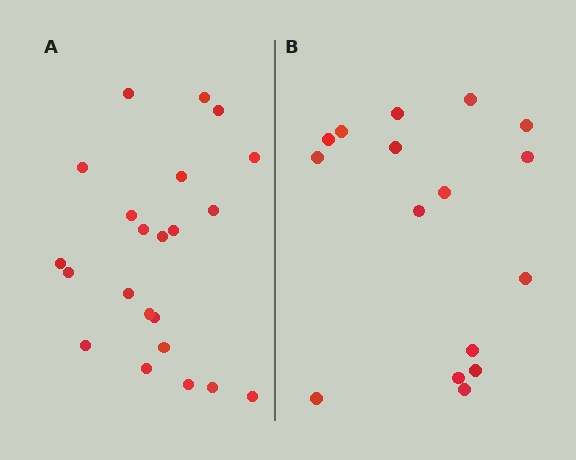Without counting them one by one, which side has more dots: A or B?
Region A (the left region) has more dots.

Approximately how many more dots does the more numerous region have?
Region A has about 6 more dots than region B.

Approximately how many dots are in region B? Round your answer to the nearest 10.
About 20 dots. (The exact count is 16, which rounds to 20.)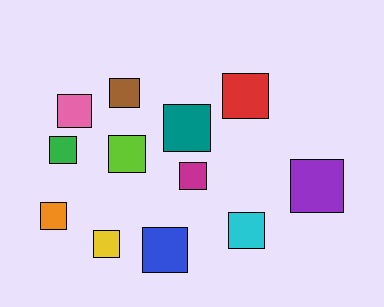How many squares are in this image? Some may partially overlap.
There are 12 squares.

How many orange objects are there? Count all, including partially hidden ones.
There is 1 orange object.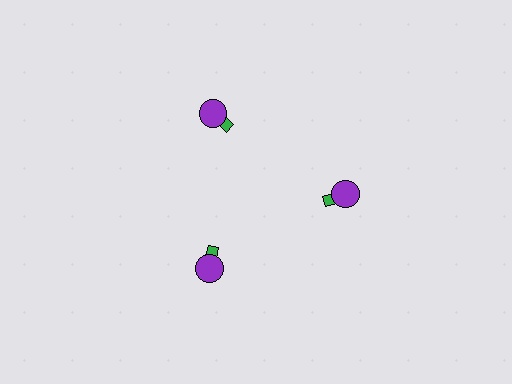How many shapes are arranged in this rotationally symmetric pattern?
There are 6 shapes, arranged in 3 groups of 2.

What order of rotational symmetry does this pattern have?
This pattern has 3-fold rotational symmetry.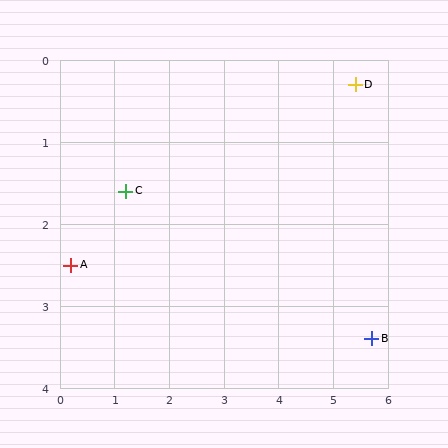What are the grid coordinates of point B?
Point B is at approximately (5.7, 3.4).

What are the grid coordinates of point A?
Point A is at approximately (0.2, 2.5).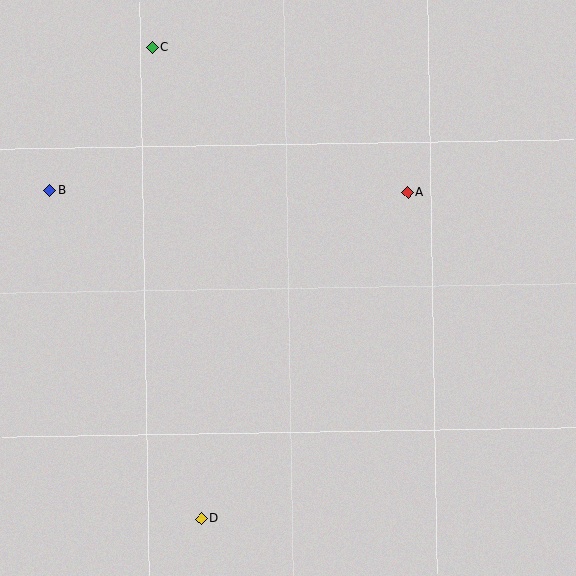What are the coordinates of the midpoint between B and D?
The midpoint between B and D is at (126, 355).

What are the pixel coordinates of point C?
Point C is at (152, 48).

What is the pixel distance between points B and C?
The distance between B and C is 175 pixels.